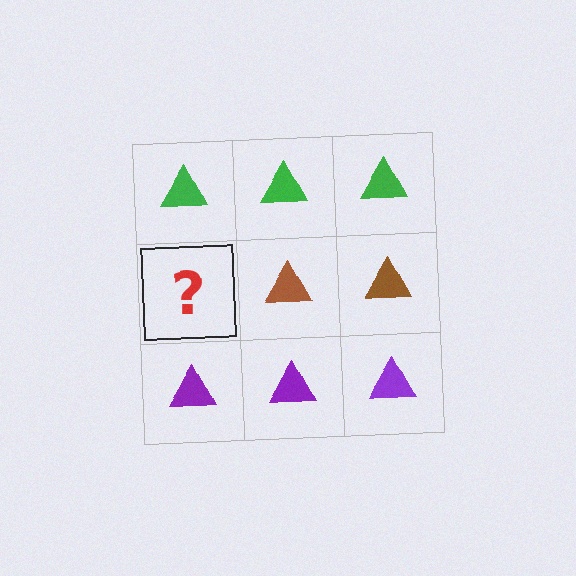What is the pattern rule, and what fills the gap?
The rule is that each row has a consistent color. The gap should be filled with a brown triangle.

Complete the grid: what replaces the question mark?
The question mark should be replaced with a brown triangle.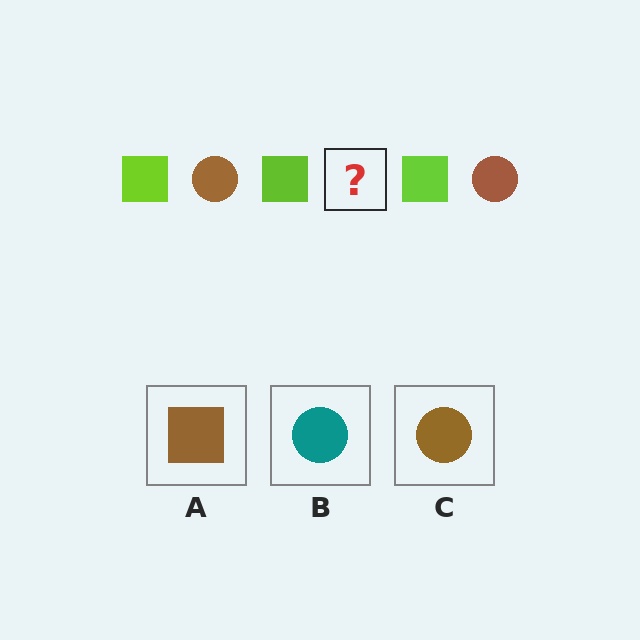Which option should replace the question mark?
Option C.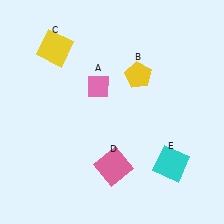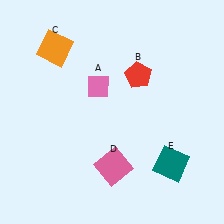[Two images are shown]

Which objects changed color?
B changed from yellow to red. C changed from yellow to orange. E changed from cyan to teal.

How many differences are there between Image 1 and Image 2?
There are 3 differences between the two images.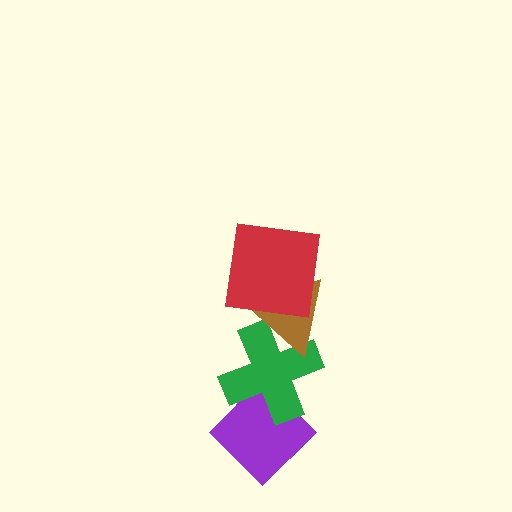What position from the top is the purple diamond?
The purple diamond is 4th from the top.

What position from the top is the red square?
The red square is 1st from the top.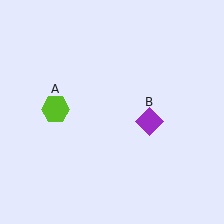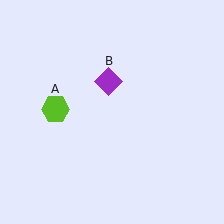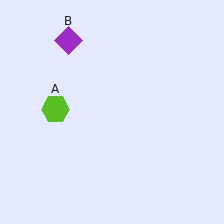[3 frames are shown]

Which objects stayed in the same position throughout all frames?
Lime hexagon (object A) remained stationary.